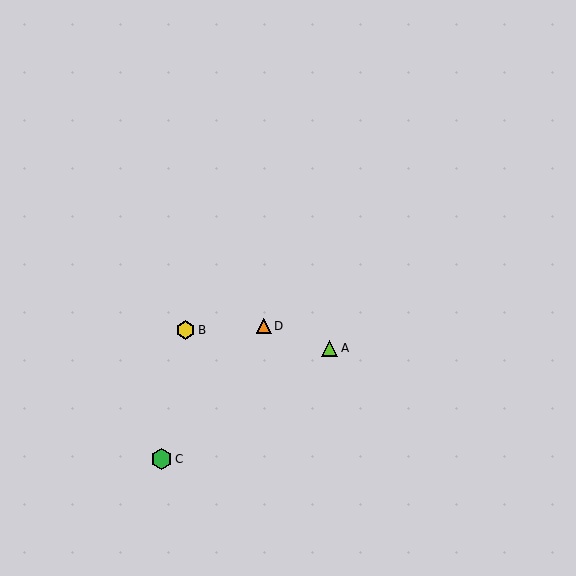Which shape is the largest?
The green hexagon (labeled C) is the largest.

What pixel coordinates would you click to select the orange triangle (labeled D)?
Click at (264, 326) to select the orange triangle D.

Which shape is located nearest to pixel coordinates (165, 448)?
The green hexagon (labeled C) at (161, 459) is nearest to that location.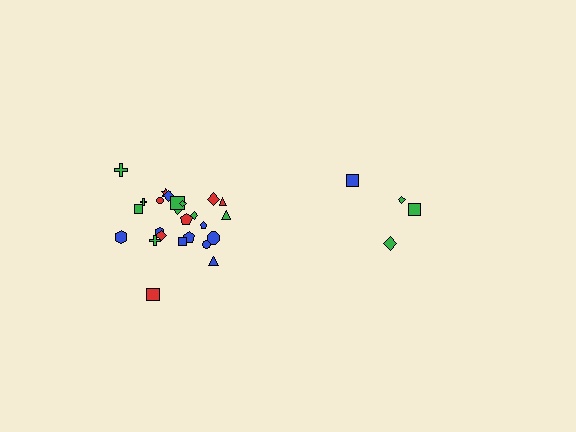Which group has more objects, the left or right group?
The left group.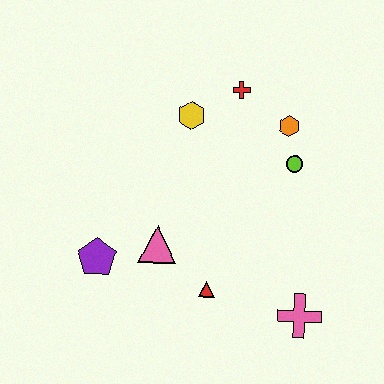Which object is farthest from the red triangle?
The red cross is farthest from the red triangle.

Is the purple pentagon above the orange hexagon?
No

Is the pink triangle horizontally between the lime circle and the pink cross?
No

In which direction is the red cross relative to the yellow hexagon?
The red cross is to the right of the yellow hexagon.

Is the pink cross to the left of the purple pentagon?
No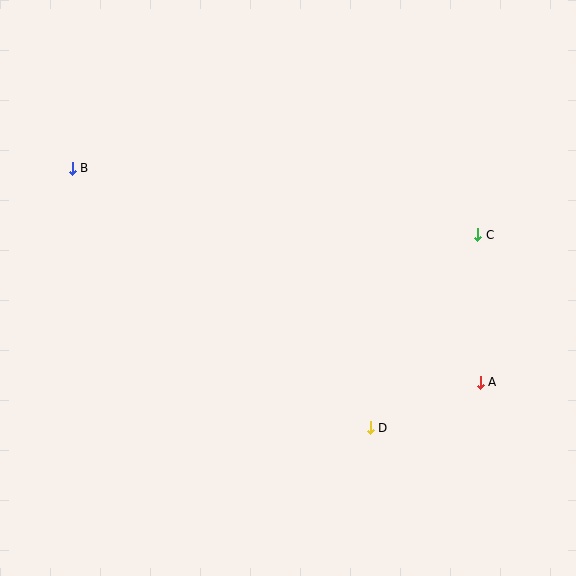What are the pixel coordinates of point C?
Point C is at (478, 235).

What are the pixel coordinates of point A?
Point A is at (480, 382).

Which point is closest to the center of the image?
Point D at (370, 428) is closest to the center.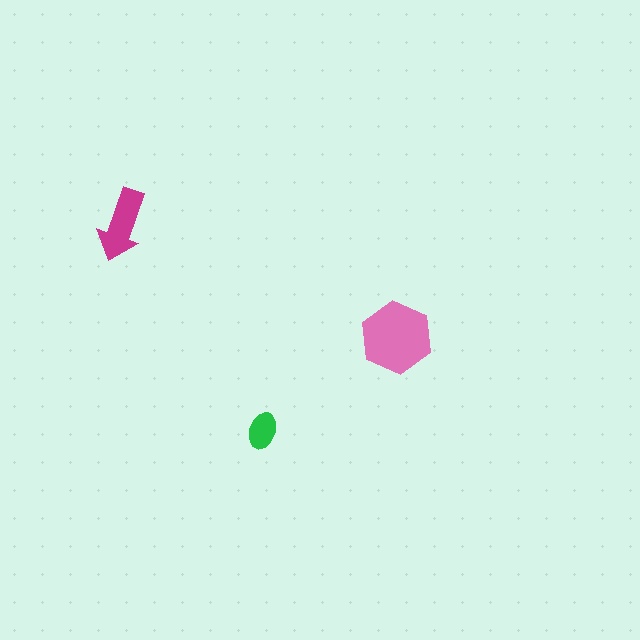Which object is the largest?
The pink hexagon.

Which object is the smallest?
The green ellipse.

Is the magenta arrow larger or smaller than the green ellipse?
Larger.